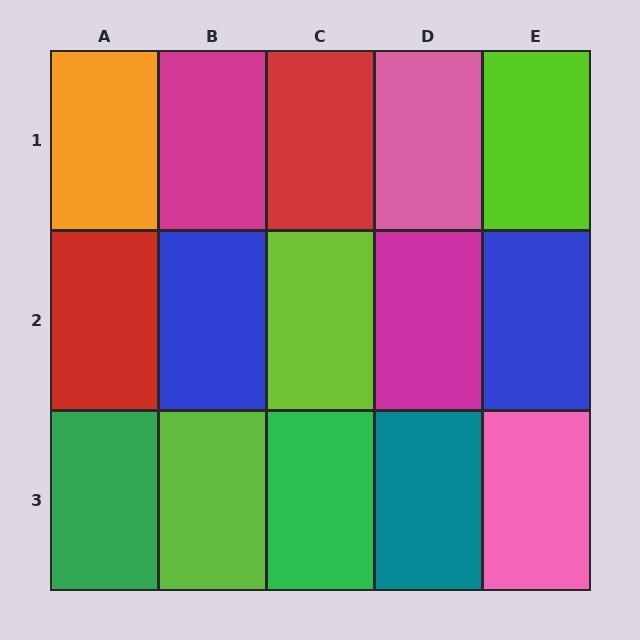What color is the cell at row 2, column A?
Red.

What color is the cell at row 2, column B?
Blue.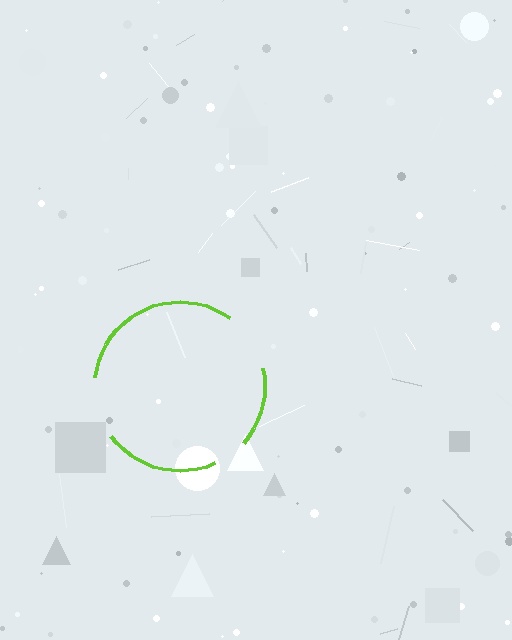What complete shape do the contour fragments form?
The contour fragments form a circle.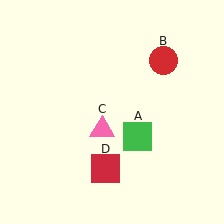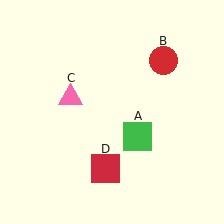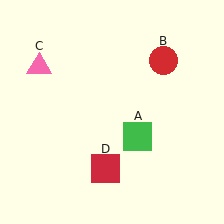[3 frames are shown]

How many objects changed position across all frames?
1 object changed position: pink triangle (object C).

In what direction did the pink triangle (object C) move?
The pink triangle (object C) moved up and to the left.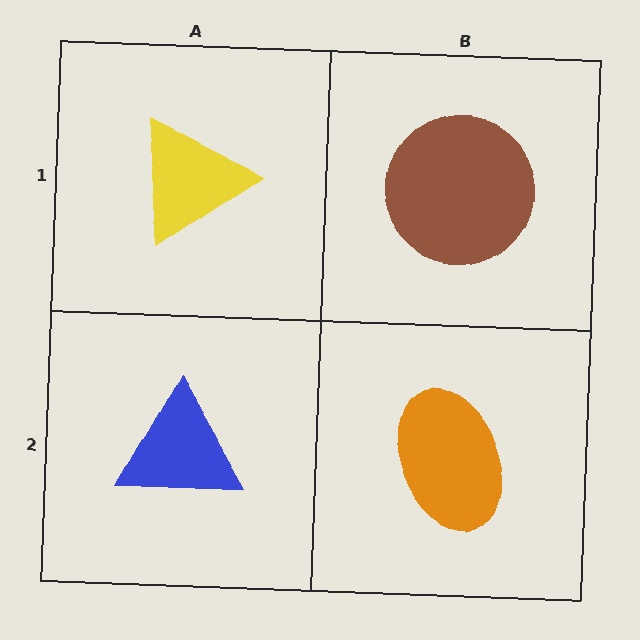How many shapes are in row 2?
2 shapes.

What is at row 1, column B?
A brown circle.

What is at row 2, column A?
A blue triangle.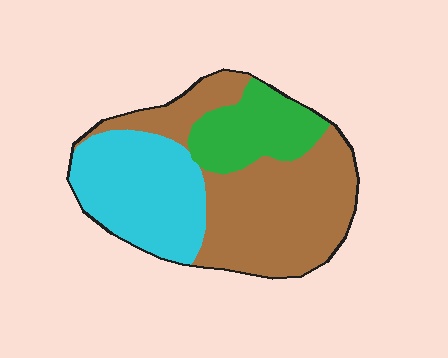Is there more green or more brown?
Brown.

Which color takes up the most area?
Brown, at roughly 50%.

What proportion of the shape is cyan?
Cyan takes up between a sixth and a third of the shape.